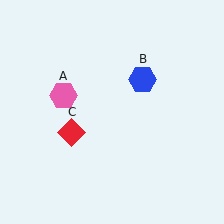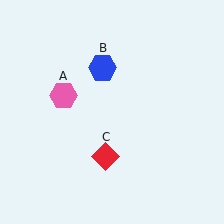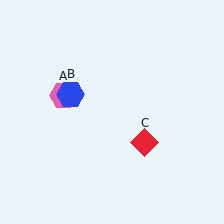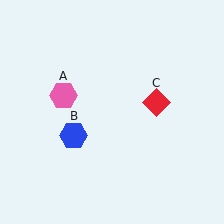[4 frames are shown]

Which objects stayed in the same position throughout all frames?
Pink hexagon (object A) remained stationary.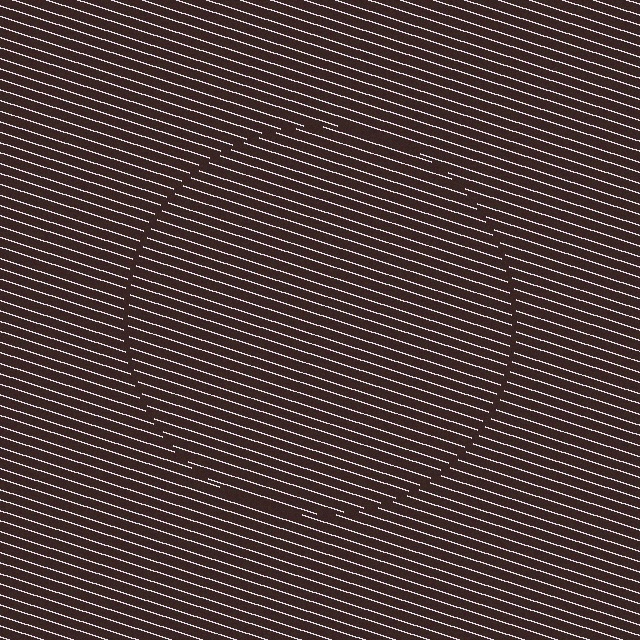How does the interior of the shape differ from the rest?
The interior of the shape contains the same grating, shifted by half a period — the contour is defined by the phase discontinuity where line-ends from the inner and outer gratings abut.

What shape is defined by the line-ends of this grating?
An illusory circle. The interior of the shape contains the same grating, shifted by half a period — the contour is defined by the phase discontinuity where line-ends from the inner and outer gratings abut.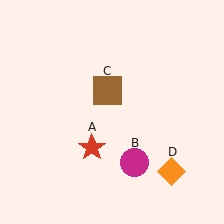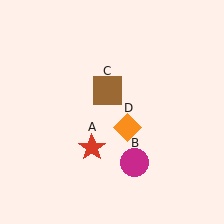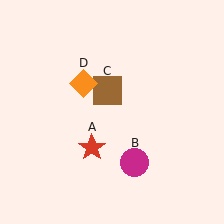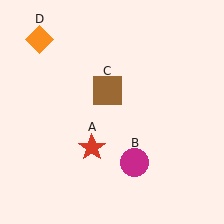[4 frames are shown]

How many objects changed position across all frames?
1 object changed position: orange diamond (object D).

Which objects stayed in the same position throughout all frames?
Red star (object A) and magenta circle (object B) and brown square (object C) remained stationary.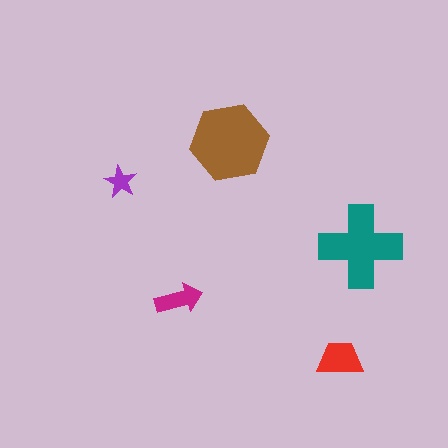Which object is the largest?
The brown hexagon.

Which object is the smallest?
The purple star.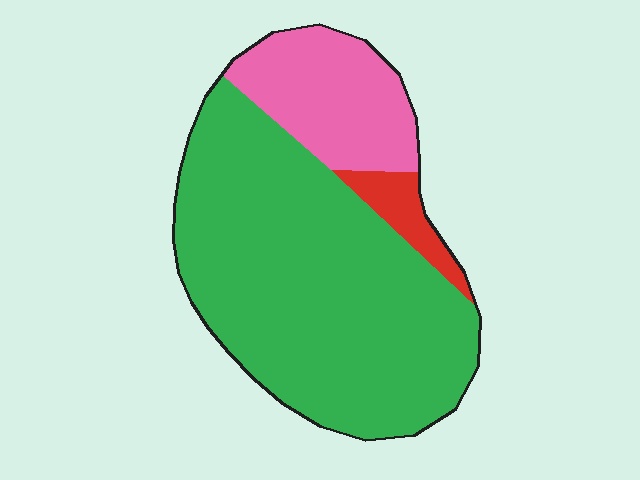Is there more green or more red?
Green.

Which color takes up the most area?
Green, at roughly 75%.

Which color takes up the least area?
Red, at roughly 5%.